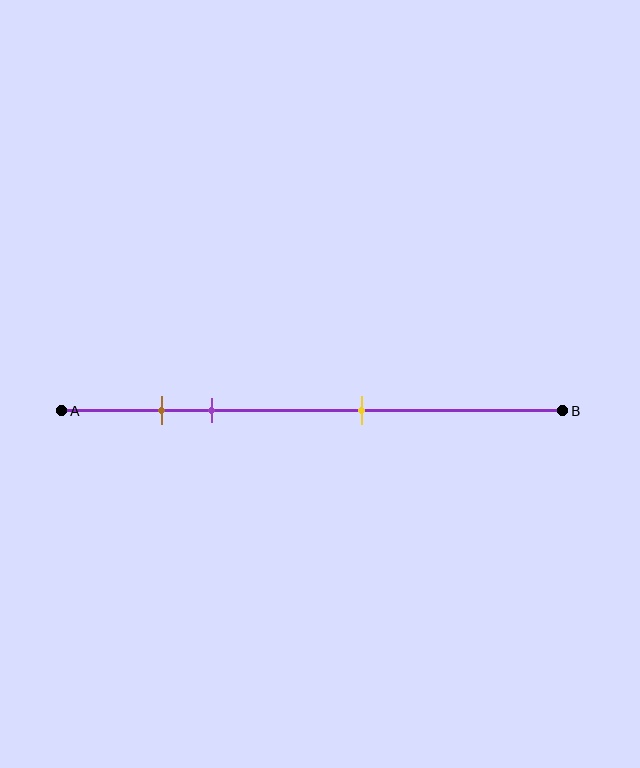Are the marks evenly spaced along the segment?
No, the marks are not evenly spaced.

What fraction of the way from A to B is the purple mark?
The purple mark is approximately 30% (0.3) of the way from A to B.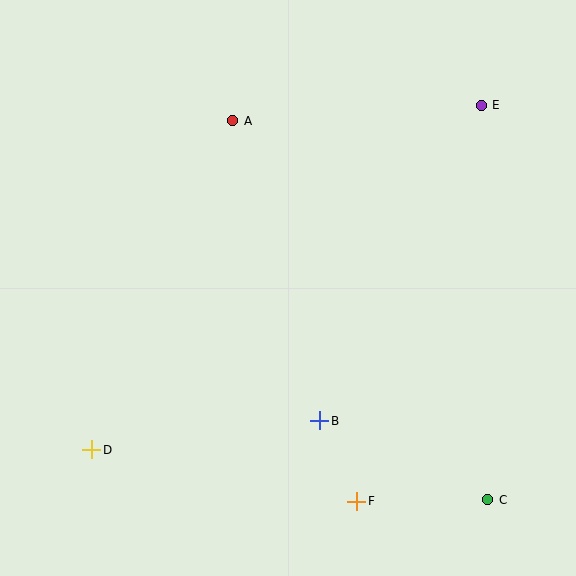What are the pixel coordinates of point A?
Point A is at (233, 121).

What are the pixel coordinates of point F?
Point F is at (357, 501).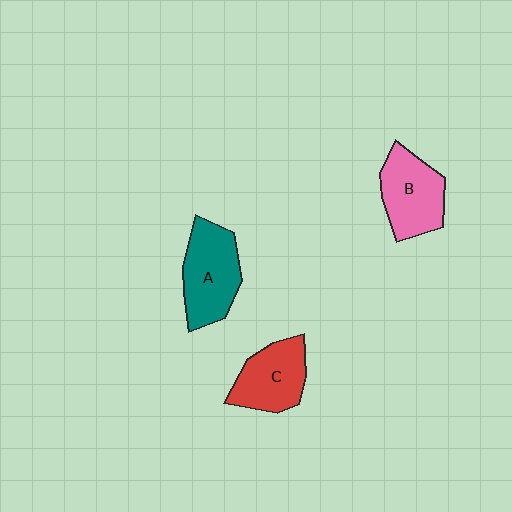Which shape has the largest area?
Shape A (teal).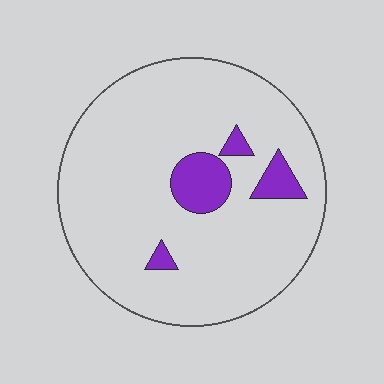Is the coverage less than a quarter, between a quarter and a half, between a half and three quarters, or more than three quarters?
Less than a quarter.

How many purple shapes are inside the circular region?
4.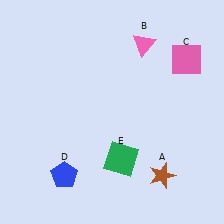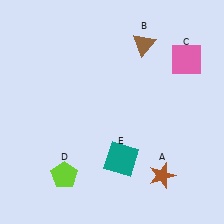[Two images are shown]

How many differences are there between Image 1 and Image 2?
There are 3 differences between the two images.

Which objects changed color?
B changed from pink to brown. D changed from blue to lime. E changed from green to teal.